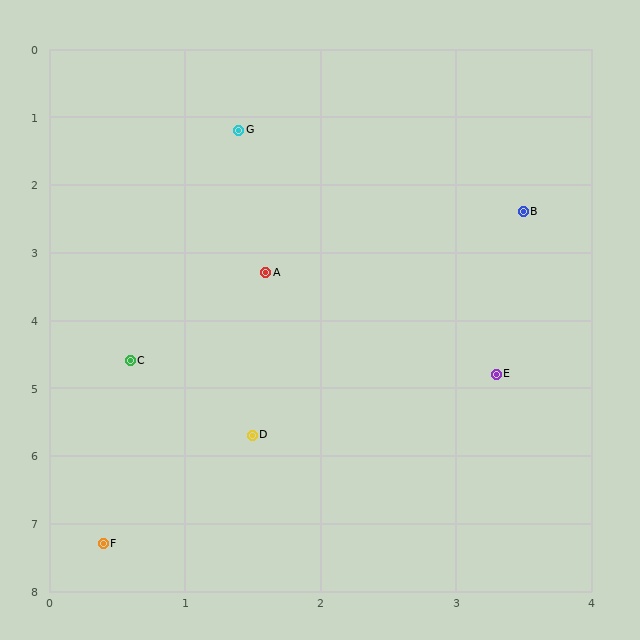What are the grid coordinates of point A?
Point A is at approximately (1.6, 3.3).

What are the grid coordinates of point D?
Point D is at approximately (1.5, 5.7).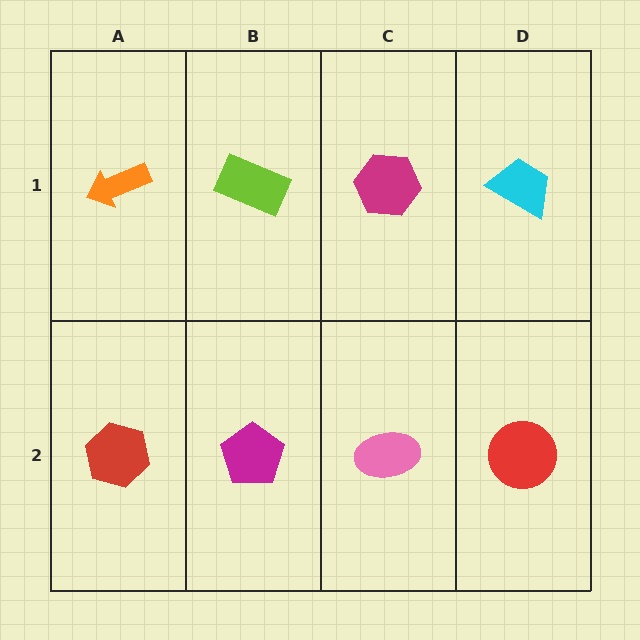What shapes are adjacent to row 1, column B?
A magenta pentagon (row 2, column B), an orange arrow (row 1, column A), a magenta hexagon (row 1, column C).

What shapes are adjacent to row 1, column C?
A pink ellipse (row 2, column C), a lime rectangle (row 1, column B), a cyan trapezoid (row 1, column D).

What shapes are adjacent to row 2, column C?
A magenta hexagon (row 1, column C), a magenta pentagon (row 2, column B), a red circle (row 2, column D).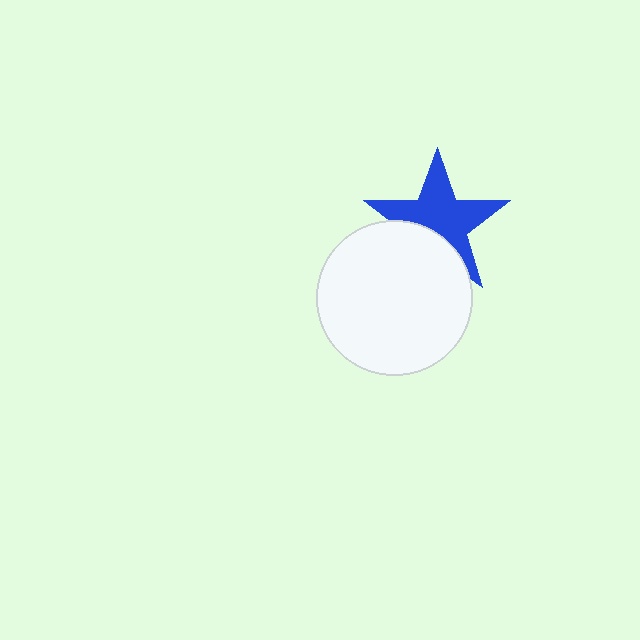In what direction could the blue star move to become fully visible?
The blue star could move up. That would shift it out from behind the white circle entirely.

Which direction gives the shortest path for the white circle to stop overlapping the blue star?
Moving down gives the shortest separation.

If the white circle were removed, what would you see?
You would see the complete blue star.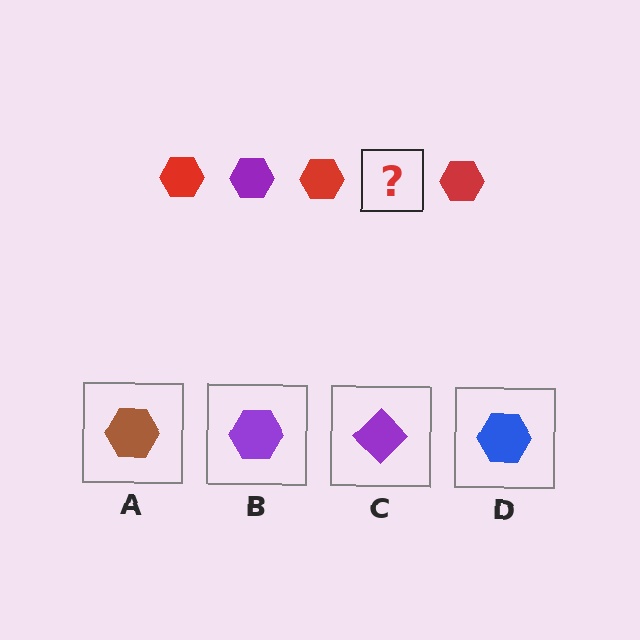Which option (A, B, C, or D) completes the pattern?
B.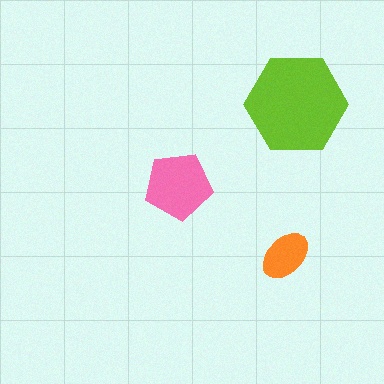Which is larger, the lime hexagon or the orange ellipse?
The lime hexagon.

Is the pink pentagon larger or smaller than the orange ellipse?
Larger.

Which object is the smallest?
The orange ellipse.